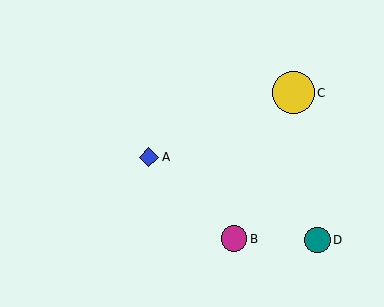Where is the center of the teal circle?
The center of the teal circle is at (317, 240).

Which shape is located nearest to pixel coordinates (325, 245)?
The teal circle (labeled D) at (317, 240) is nearest to that location.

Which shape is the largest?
The yellow circle (labeled C) is the largest.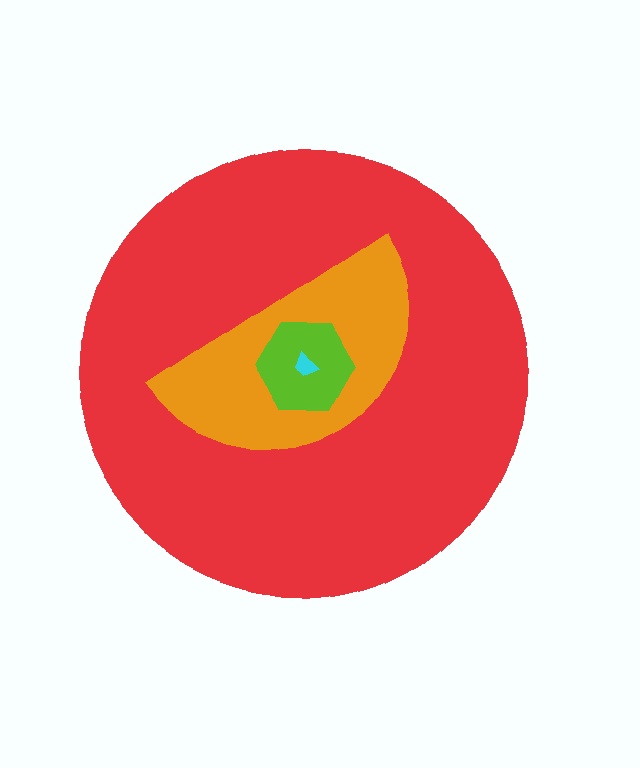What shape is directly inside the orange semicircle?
The lime hexagon.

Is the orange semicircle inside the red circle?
Yes.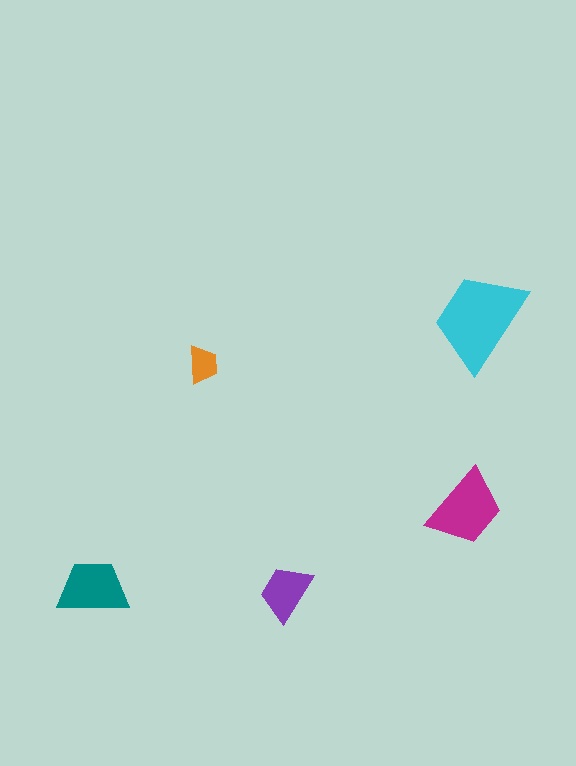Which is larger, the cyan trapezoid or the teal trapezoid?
The cyan one.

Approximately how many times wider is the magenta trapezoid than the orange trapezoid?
About 2 times wider.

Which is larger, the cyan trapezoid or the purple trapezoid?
The cyan one.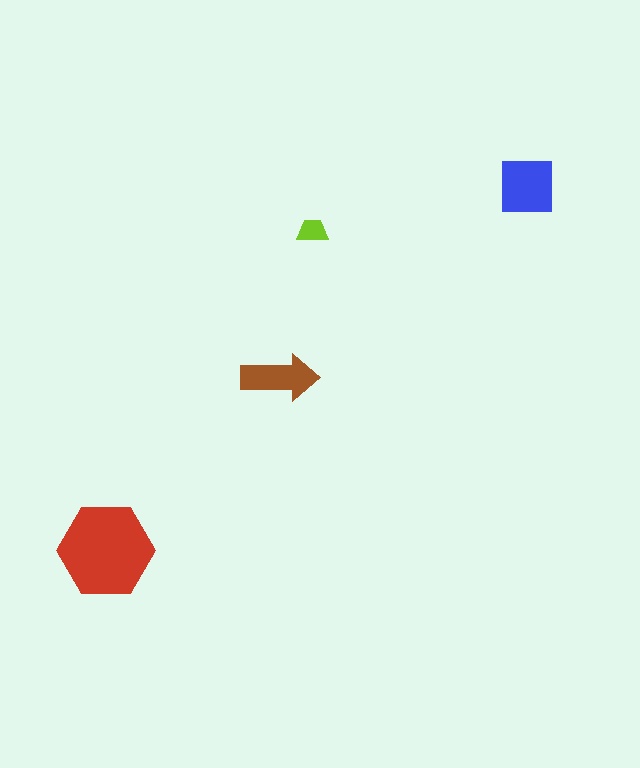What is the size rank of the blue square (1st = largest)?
2nd.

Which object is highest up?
The blue square is topmost.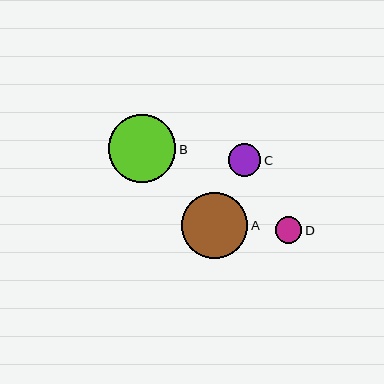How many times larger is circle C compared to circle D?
Circle C is approximately 1.2 times the size of circle D.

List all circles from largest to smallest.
From largest to smallest: B, A, C, D.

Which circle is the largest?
Circle B is the largest with a size of approximately 68 pixels.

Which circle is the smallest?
Circle D is the smallest with a size of approximately 27 pixels.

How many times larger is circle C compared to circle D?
Circle C is approximately 1.2 times the size of circle D.